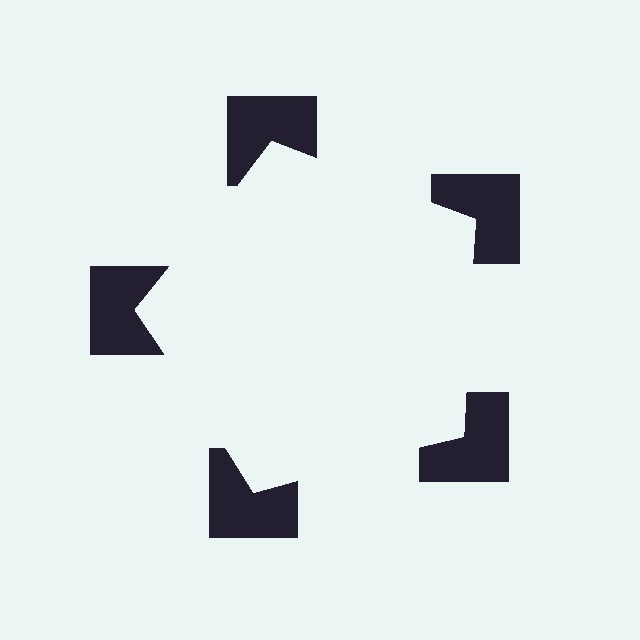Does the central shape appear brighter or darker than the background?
It typically appears slightly brighter than the background, even though no actual brightness change is drawn.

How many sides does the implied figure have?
5 sides.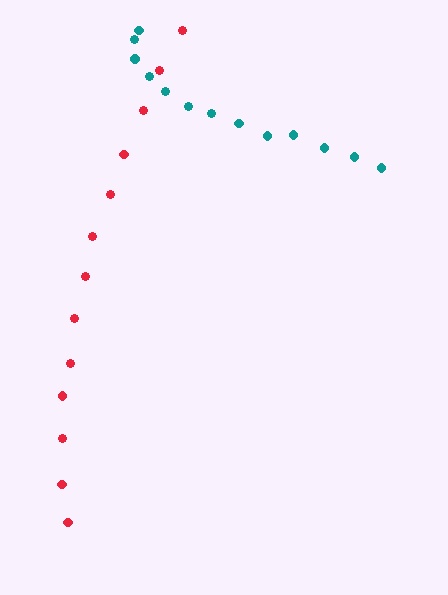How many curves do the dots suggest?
There are 2 distinct paths.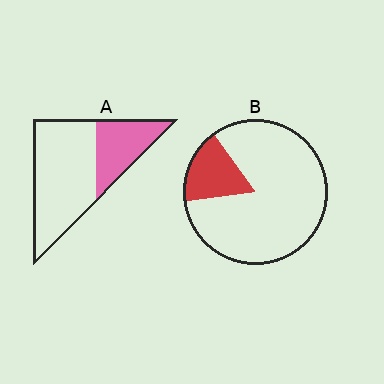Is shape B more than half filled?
No.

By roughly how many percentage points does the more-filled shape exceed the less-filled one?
By roughly 15 percentage points (A over B).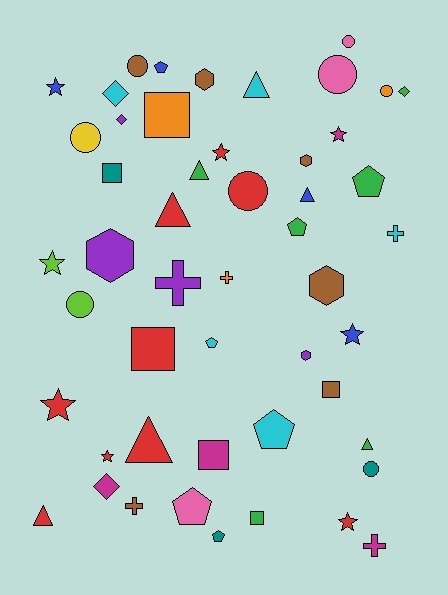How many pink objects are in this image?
There are 3 pink objects.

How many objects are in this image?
There are 50 objects.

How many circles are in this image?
There are 8 circles.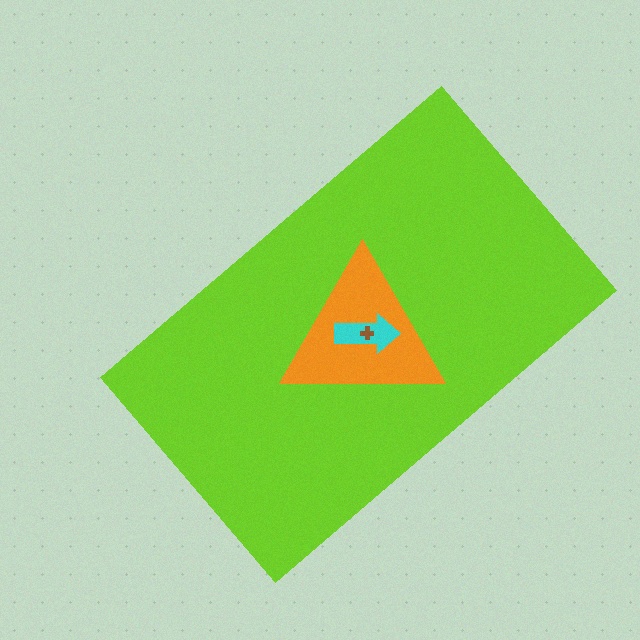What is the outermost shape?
The lime rectangle.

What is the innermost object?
The brown cross.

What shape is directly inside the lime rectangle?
The orange triangle.